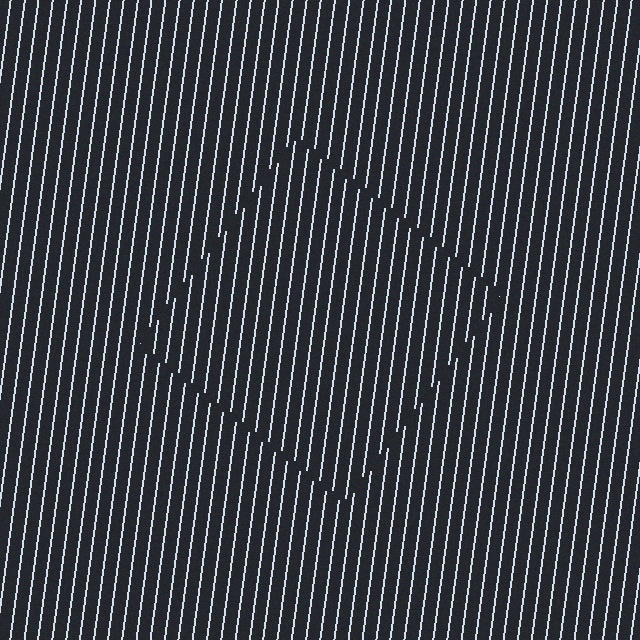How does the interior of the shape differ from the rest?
The interior of the shape contains the same grating, shifted by half a period — the contour is defined by the phase discontinuity where line-ends from the inner and outer gratings abut.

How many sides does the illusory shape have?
4 sides — the line-ends trace a square.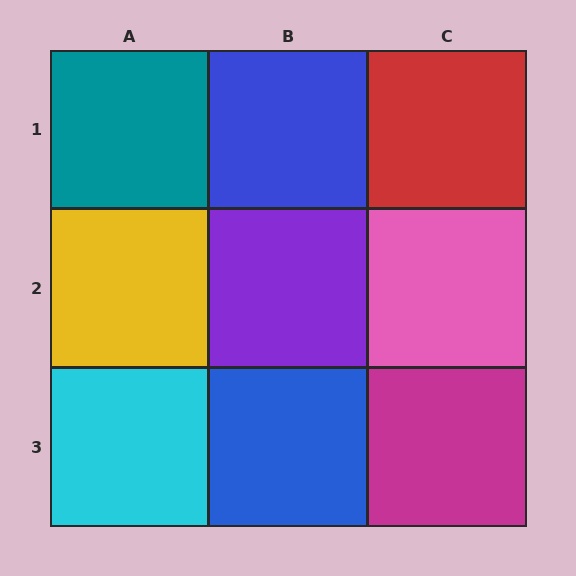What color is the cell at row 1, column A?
Teal.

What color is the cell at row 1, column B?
Blue.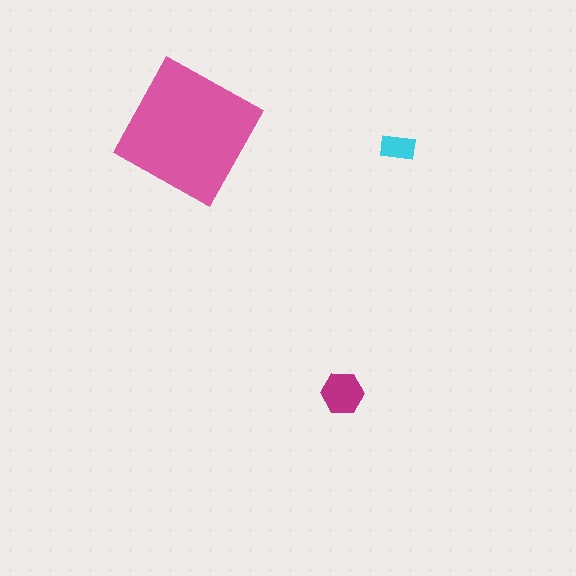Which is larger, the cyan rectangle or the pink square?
The pink square.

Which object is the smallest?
The cyan rectangle.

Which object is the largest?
The pink square.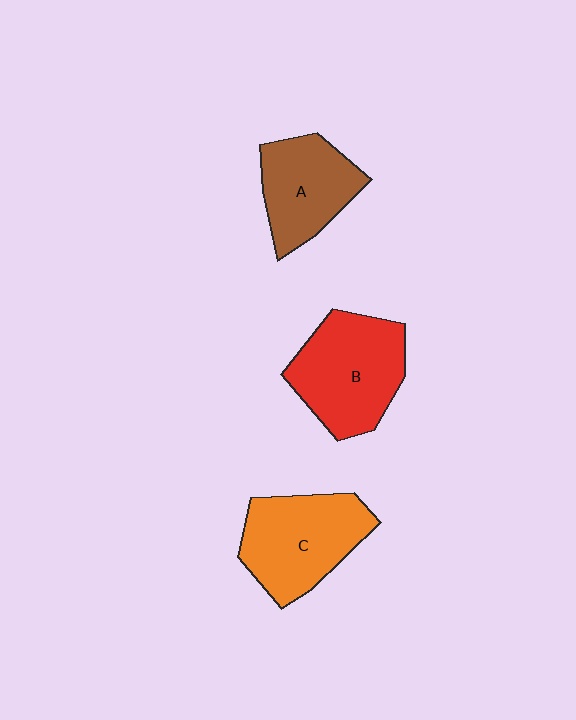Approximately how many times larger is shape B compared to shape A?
Approximately 1.3 times.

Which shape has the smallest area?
Shape A (brown).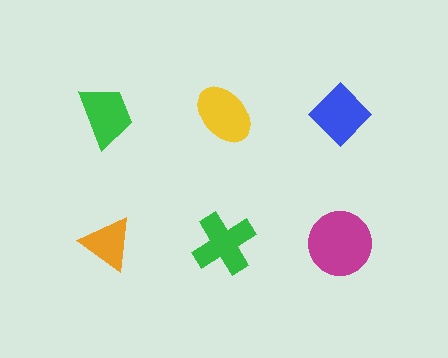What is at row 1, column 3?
A blue diamond.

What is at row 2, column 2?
A green cross.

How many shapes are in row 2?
3 shapes.